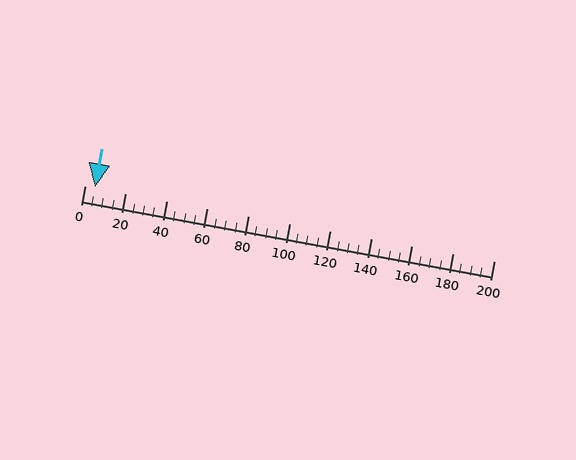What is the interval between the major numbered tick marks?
The major tick marks are spaced 20 units apart.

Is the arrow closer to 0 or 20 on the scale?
The arrow is closer to 0.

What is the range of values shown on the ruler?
The ruler shows values from 0 to 200.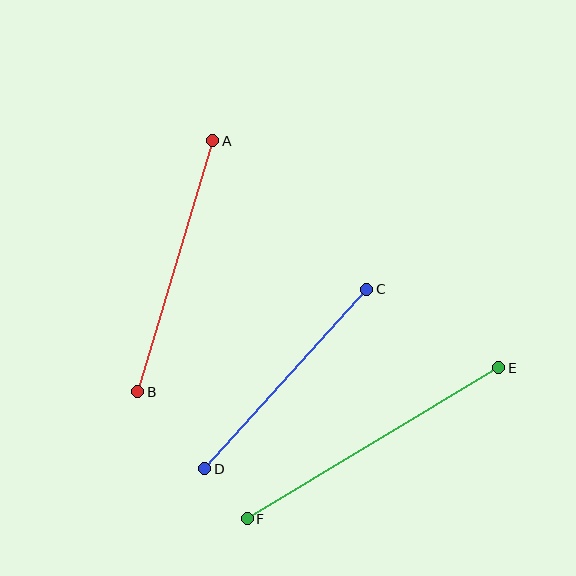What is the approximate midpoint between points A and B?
The midpoint is at approximately (175, 266) pixels.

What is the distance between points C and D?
The distance is approximately 242 pixels.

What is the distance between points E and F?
The distance is approximately 293 pixels.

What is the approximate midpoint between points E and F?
The midpoint is at approximately (373, 443) pixels.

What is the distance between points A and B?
The distance is approximately 262 pixels.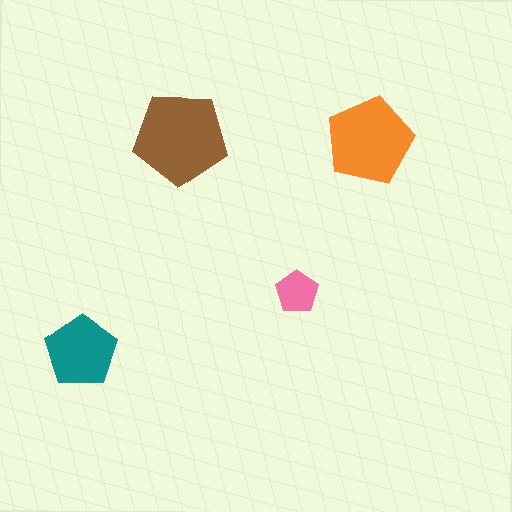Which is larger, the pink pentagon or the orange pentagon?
The orange one.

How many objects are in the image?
There are 4 objects in the image.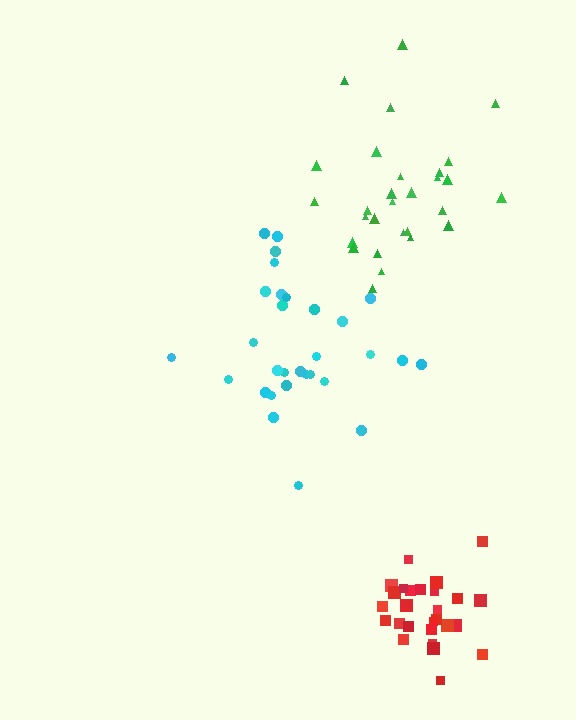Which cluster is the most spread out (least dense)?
Cyan.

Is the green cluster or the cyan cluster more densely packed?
Green.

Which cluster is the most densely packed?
Red.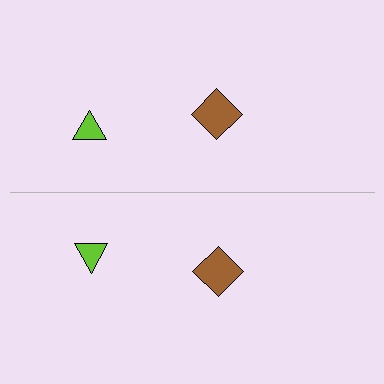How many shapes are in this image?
There are 4 shapes in this image.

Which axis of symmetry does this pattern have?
The pattern has a horizontal axis of symmetry running through the center of the image.